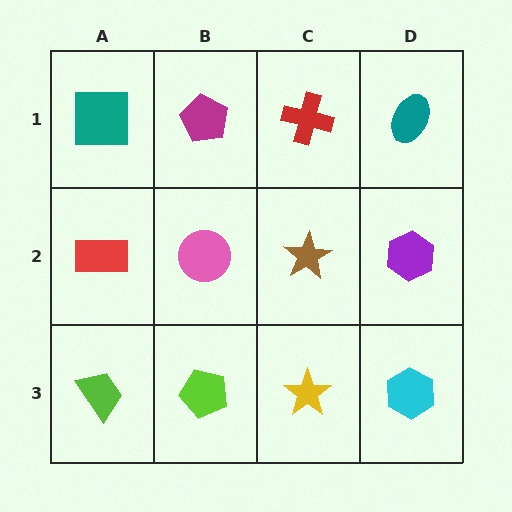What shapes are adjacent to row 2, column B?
A magenta pentagon (row 1, column B), a lime pentagon (row 3, column B), a red rectangle (row 2, column A), a brown star (row 2, column C).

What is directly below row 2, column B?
A lime pentagon.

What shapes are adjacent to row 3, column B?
A pink circle (row 2, column B), a lime trapezoid (row 3, column A), a yellow star (row 3, column C).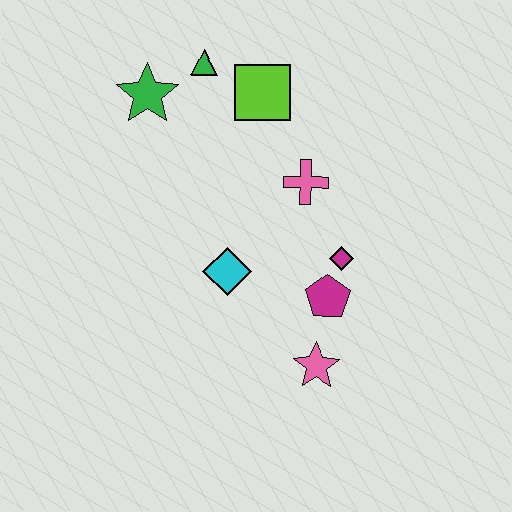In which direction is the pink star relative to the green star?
The pink star is below the green star.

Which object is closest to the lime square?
The green triangle is closest to the lime square.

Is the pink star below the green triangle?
Yes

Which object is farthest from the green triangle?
The pink star is farthest from the green triangle.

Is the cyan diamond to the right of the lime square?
No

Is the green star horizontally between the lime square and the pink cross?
No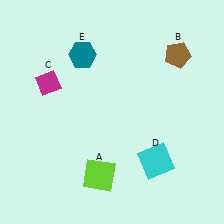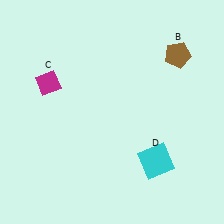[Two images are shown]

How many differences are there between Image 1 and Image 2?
There are 2 differences between the two images.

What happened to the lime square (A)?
The lime square (A) was removed in Image 2. It was in the bottom-left area of Image 1.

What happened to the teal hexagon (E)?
The teal hexagon (E) was removed in Image 2. It was in the top-left area of Image 1.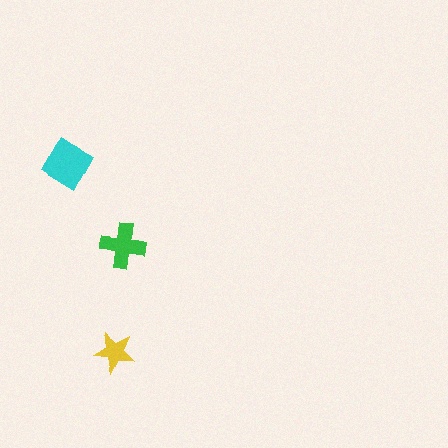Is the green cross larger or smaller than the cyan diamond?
Smaller.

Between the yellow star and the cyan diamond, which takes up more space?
The cyan diamond.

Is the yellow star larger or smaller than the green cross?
Smaller.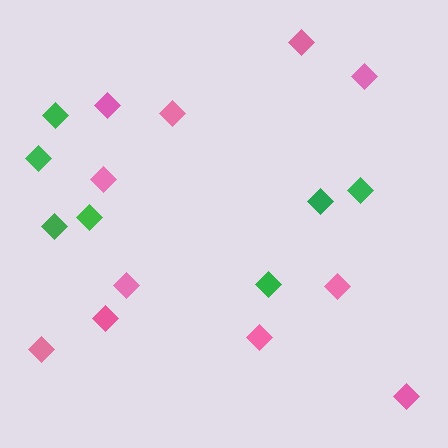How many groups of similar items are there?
There are 2 groups: one group of green diamonds (7) and one group of pink diamonds (11).